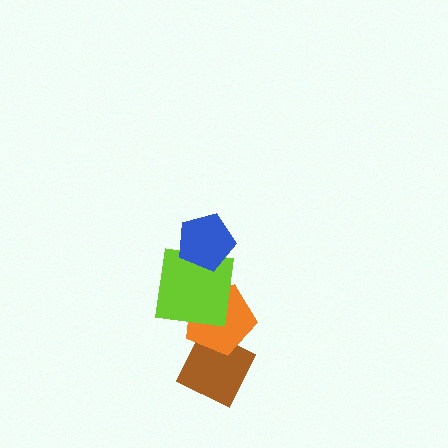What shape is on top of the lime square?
The blue pentagon is on top of the lime square.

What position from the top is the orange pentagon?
The orange pentagon is 3rd from the top.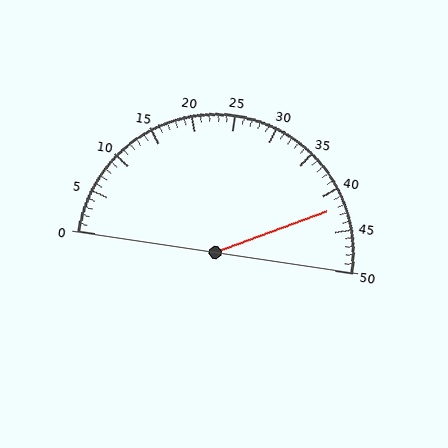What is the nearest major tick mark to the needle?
The nearest major tick mark is 40.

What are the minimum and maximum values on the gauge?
The gauge ranges from 0 to 50.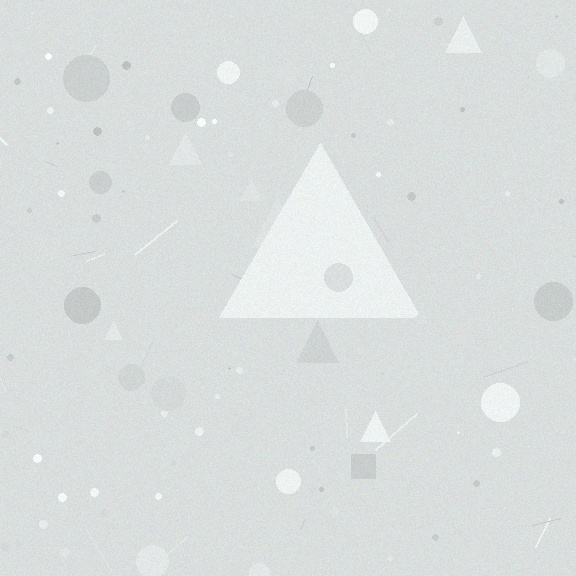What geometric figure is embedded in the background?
A triangle is embedded in the background.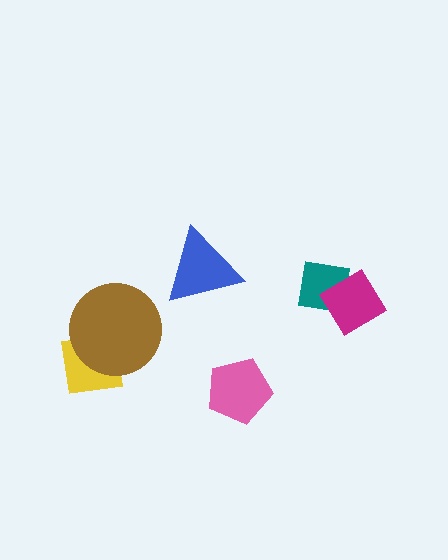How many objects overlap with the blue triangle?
0 objects overlap with the blue triangle.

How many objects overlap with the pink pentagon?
0 objects overlap with the pink pentagon.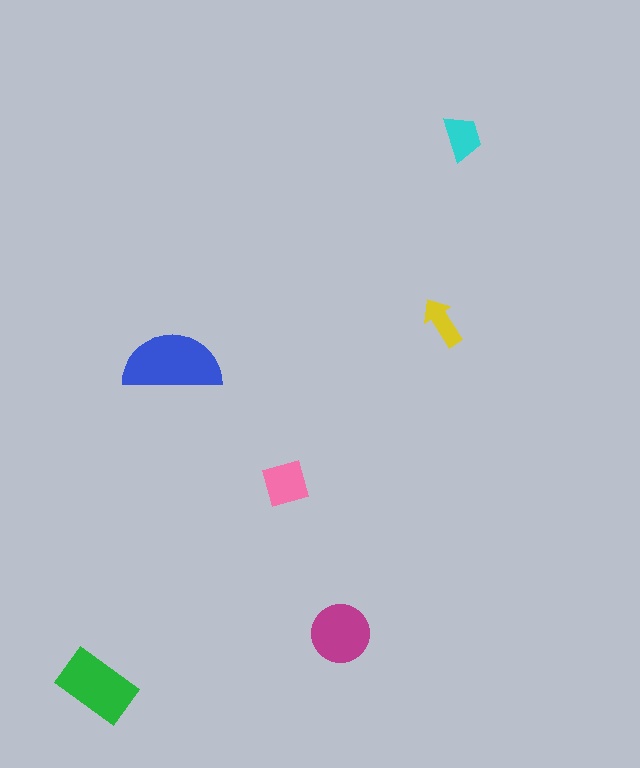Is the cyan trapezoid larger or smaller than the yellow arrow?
Larger.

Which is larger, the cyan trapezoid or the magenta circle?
The magenta circle.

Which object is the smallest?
The yellow arrow.